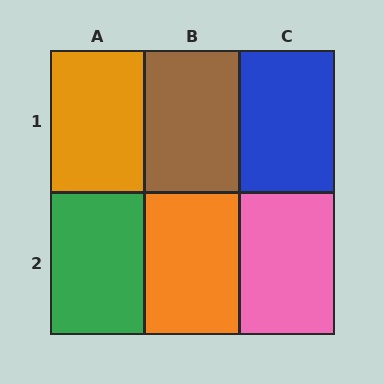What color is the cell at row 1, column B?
Brown.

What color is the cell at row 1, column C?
Blue.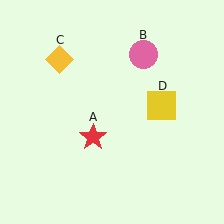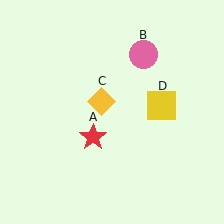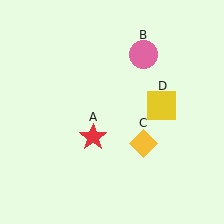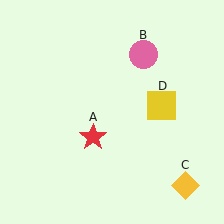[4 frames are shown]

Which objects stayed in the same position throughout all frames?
Red star (object A) and pink circle (object B) and yellow square (object D) remained stationary.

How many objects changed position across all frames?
1 object changed position: yellow diamond (object C).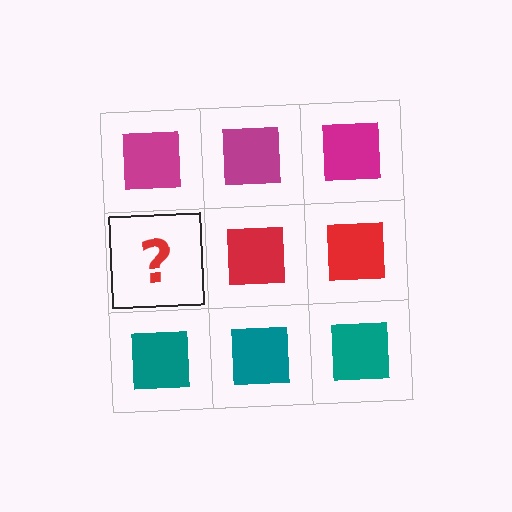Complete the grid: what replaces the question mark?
The question mark should be replaced with a red square.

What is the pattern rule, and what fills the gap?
The rule is that each row has a consistent color. The gap should be filled with a red square.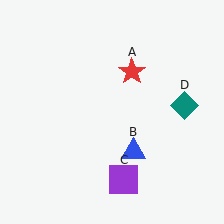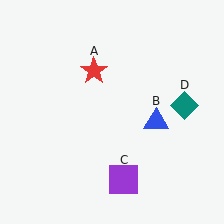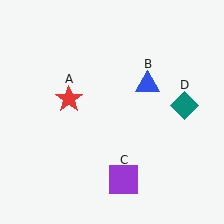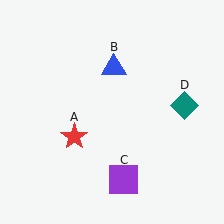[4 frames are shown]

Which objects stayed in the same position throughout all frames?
Purple square (object C) and teal diamond (object D) remained stationary.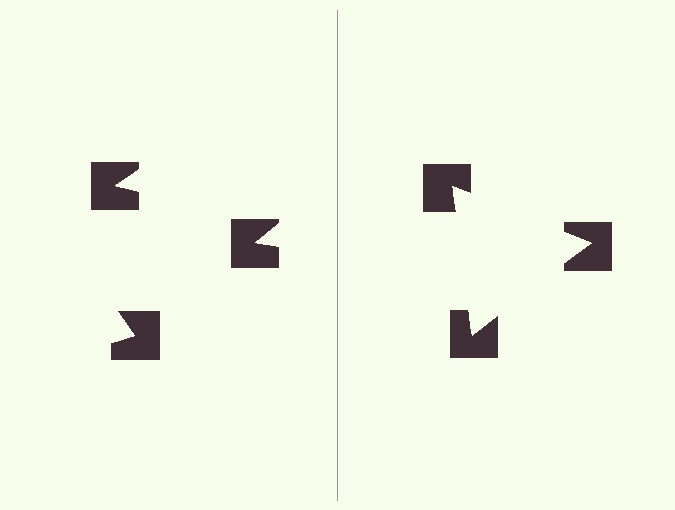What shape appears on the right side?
An illusory triangle.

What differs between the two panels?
The notched squares are positioned identically on both sides; only the wedge orientations differ. On the right they align to a triangle; on the left they are misaligned.